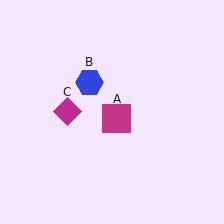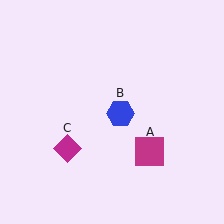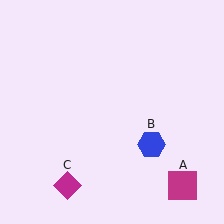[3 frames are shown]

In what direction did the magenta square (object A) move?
The magenta square (object A) moved down and to the right.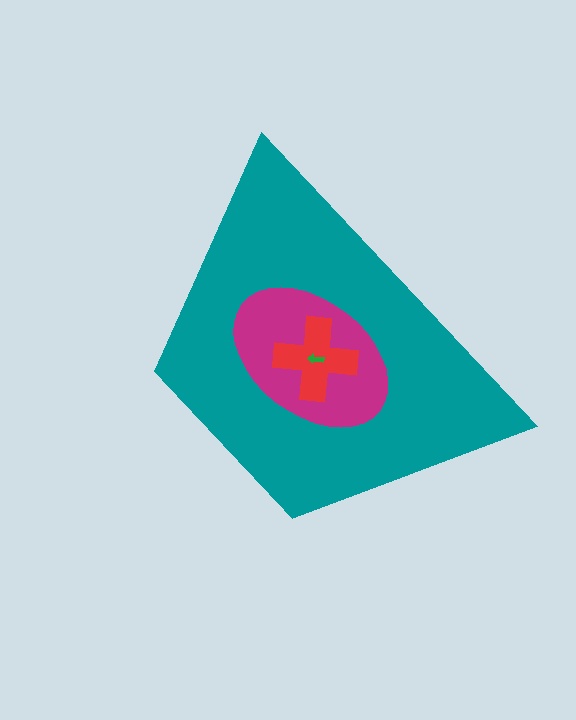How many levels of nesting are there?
4.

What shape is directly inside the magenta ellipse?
The red cross.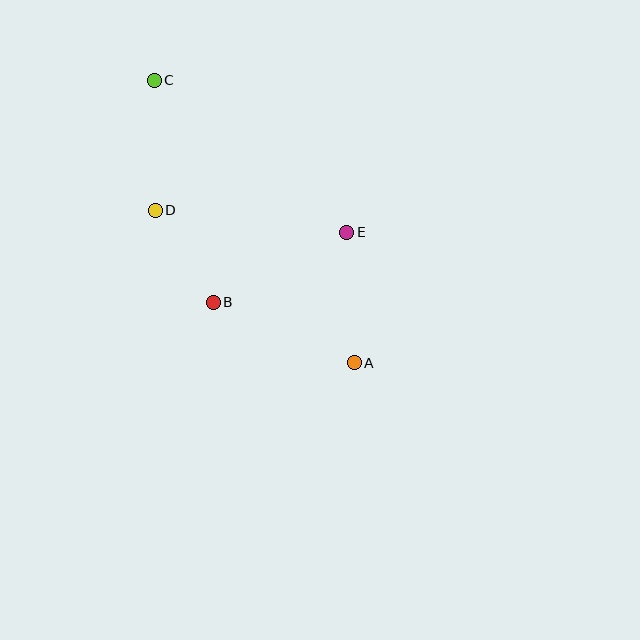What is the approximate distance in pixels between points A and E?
The distance between A and E is approximately 131 pixels.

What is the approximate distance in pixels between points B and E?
The distance between B and E is approximately 151 pixels.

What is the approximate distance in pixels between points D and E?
The distance between D and E is approximately 193 pixels.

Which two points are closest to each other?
Points B and D are closest to each other.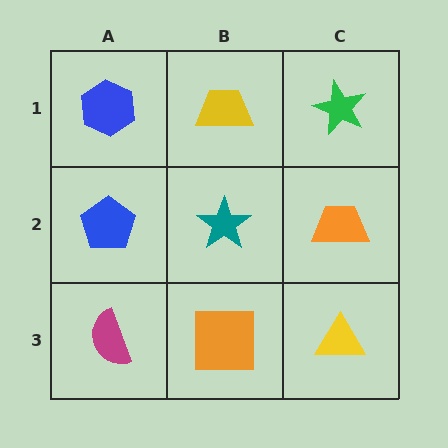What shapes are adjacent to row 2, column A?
A blue hexagon (row 1, column A), a magenta semicircle (row 3, column A), a teal star (row 2, column B).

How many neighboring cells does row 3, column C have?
2.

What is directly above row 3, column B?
A teal star.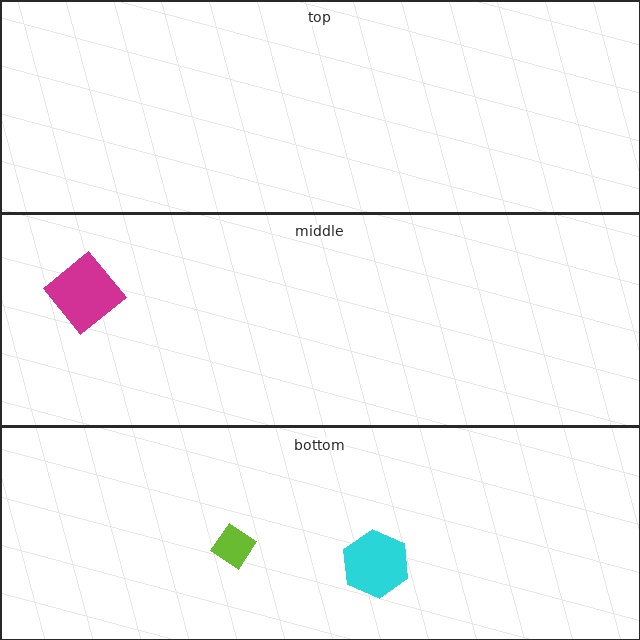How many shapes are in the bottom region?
2.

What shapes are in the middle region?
The magenta diamond.